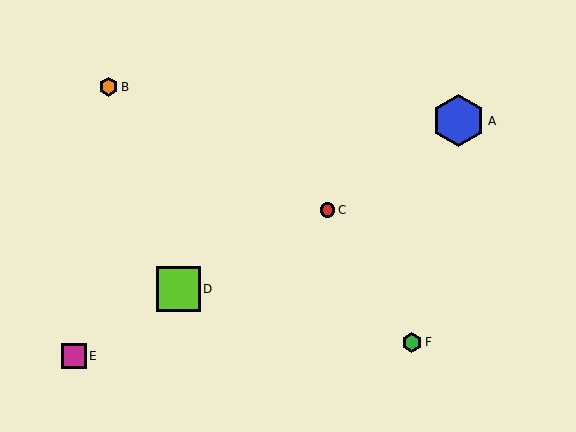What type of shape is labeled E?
Shape E is a magenta square.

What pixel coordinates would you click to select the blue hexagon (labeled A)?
Click at (459, 121) to select the blue hexagon A.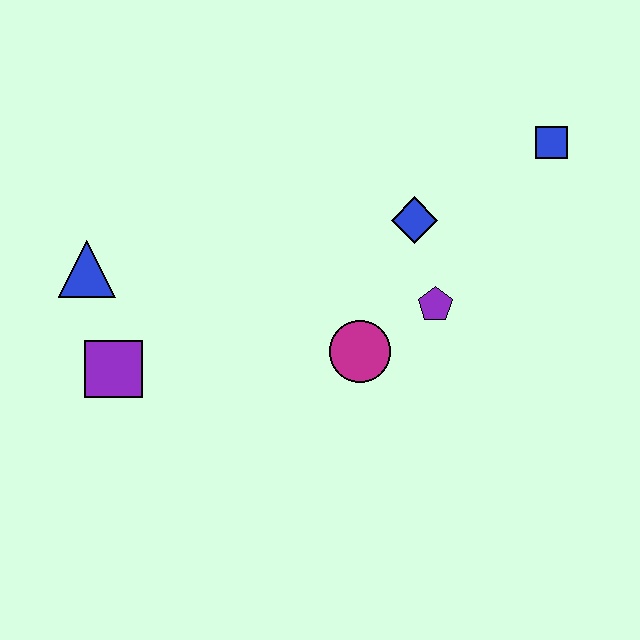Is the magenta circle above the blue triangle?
No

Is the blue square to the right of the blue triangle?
Yes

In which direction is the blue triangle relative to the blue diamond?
The blue triangle is to the left of the blue diamond.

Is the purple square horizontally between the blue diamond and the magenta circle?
No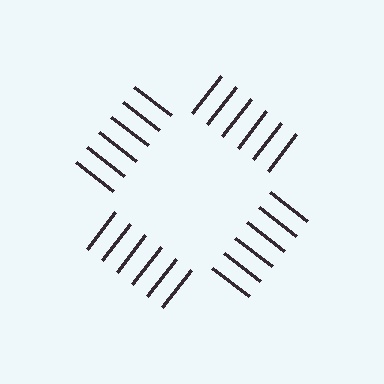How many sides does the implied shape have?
4 sides — the line-ends trace a square.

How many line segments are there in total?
24 — 6 along each of the 4 edges.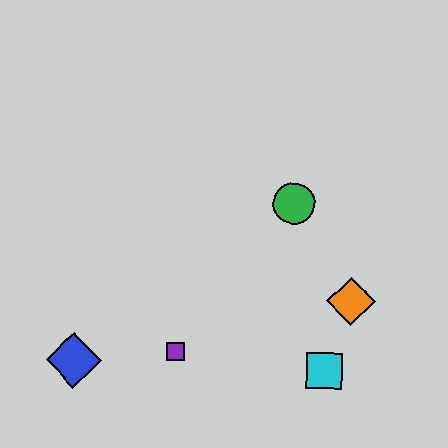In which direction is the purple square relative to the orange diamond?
The purple square is to the left of the orange diamond.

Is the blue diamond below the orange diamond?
Yes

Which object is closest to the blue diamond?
The purple square is closest to the blue diamond.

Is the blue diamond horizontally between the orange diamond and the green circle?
No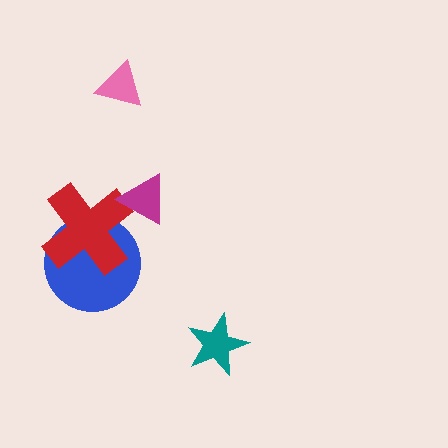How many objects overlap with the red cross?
2 objects overlap with the red cross.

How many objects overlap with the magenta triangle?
1 object overlaps with the magenta triangle.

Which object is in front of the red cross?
The magenta triangle is in front of the red cross.